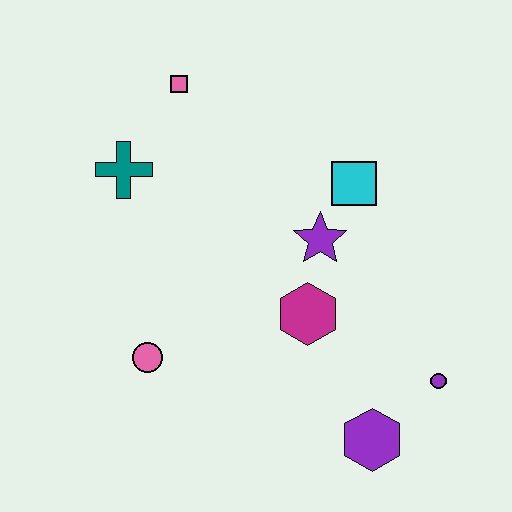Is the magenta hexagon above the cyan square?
No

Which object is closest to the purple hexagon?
The purple circle is closest to the purple hexagon.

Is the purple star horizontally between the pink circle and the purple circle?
Yes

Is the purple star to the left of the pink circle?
No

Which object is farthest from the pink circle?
The purple circle is farthest from the pink circle.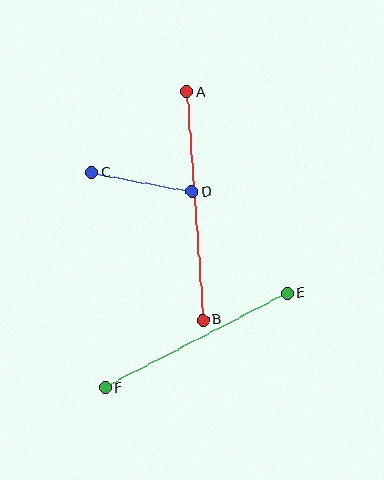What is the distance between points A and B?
The distance is approximately 229 pixels.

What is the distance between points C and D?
The distance is approximately 103 pixels.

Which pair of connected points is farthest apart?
Points A and B are farthest apart.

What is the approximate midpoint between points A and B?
The midpoint is at approximately (195, 206) pixels.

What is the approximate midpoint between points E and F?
The midpoint is at approximately (196, 340) pixels.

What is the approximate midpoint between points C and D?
The midpoint is at approximately (142, 182) pixels.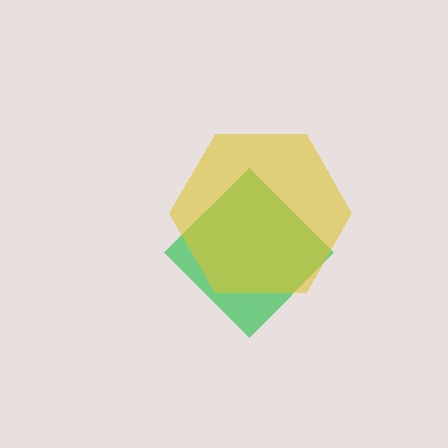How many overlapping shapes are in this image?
There are 2 overlapping shapes in the image.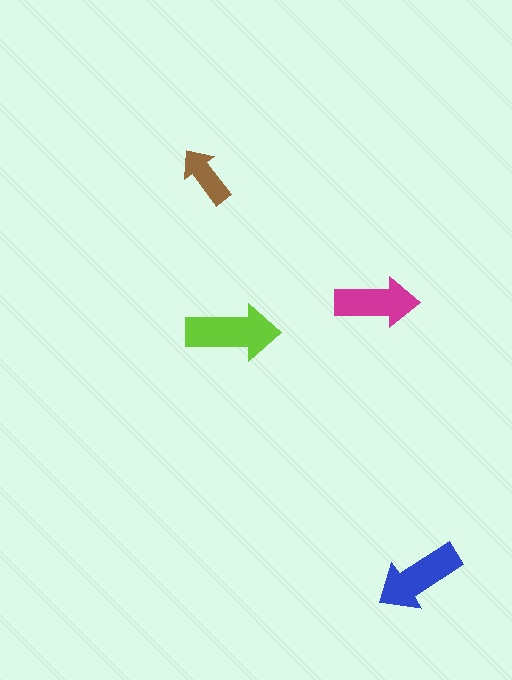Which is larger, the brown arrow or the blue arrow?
The blue one.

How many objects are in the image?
There are 4 objects in the image.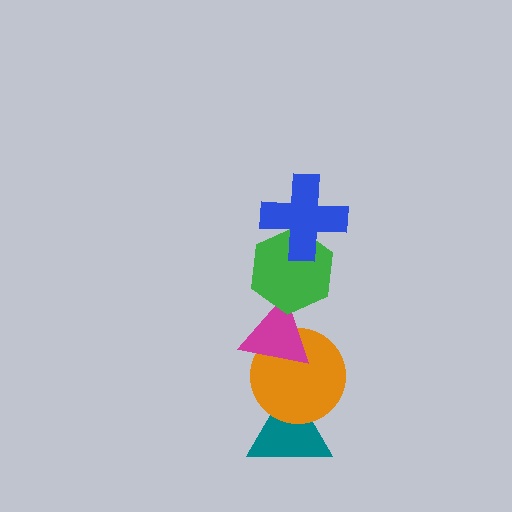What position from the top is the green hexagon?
The green hexagon is 2nd from the top.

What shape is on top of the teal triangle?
The orange circle is on top of the teal triangle.